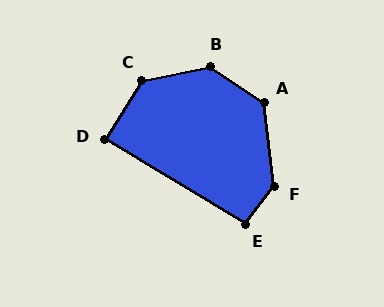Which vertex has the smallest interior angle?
D, at approximately 89 degrees.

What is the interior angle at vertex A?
Approximately 130 degrees (obtuse).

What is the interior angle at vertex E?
Approximately 97 degrees (obtuse).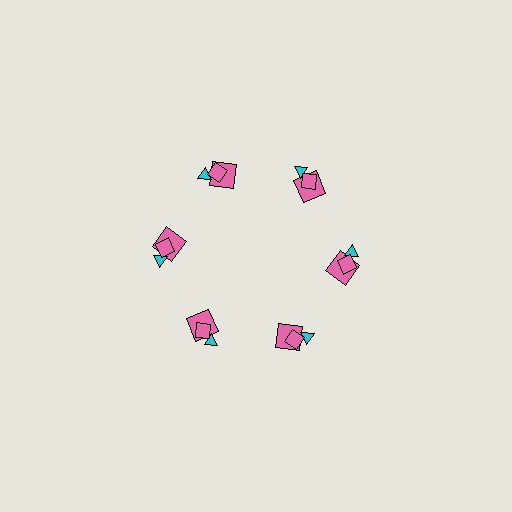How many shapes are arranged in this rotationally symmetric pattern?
There are 18 shapes, arranged in 6 groups of 3.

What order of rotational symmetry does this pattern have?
This pattern has 6-fold rotational symmetry.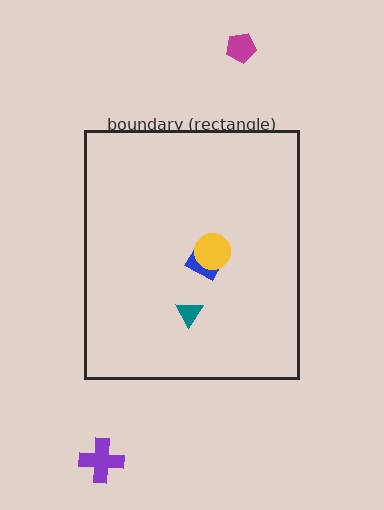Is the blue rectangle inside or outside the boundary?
Inside.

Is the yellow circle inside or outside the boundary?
Inside.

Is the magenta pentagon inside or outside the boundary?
Outside.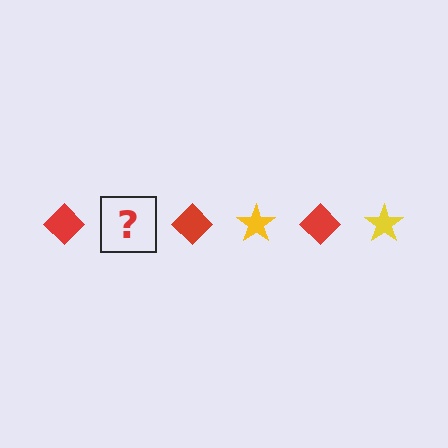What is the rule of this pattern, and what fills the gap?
The rule is that the pattern alternates between red diamond and yellow star. The gap should be filled with a yellow star.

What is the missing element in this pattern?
The missing element is a yellow star.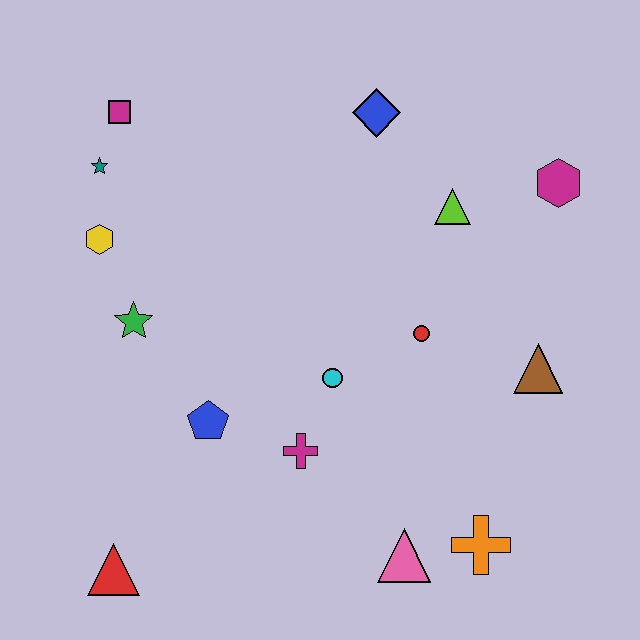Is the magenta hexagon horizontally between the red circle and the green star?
No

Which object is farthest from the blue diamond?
The red triangle is farthest from the blue diamond.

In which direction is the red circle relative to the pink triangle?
The red circle is above the pink triangle.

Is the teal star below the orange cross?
No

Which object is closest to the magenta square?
The teal star is closest to the magenta square.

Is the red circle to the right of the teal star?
Yes